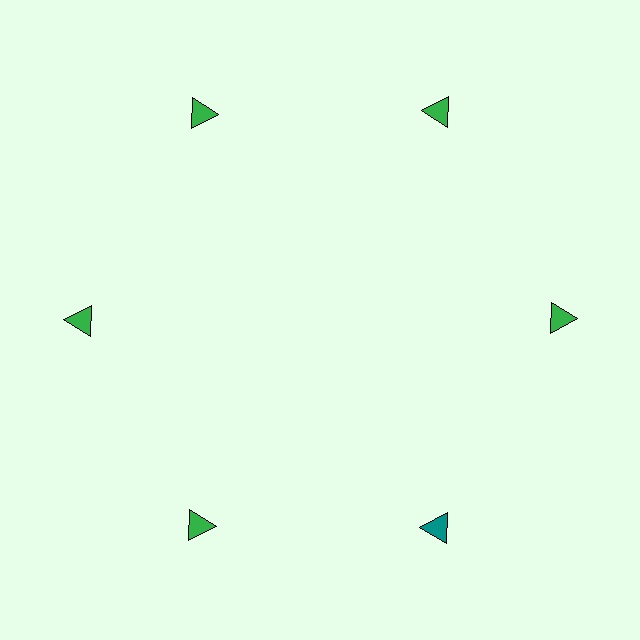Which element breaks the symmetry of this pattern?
The teal triangle at roughly the 5 o'clock position breaks the symmetry. All other shapes are green triangles.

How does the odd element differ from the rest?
It has a different color: teal instead of green.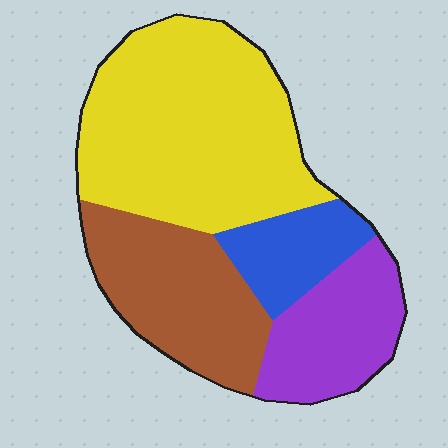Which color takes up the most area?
Yellow, at roughly 45%.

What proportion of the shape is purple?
Purple covers 18% of the shape.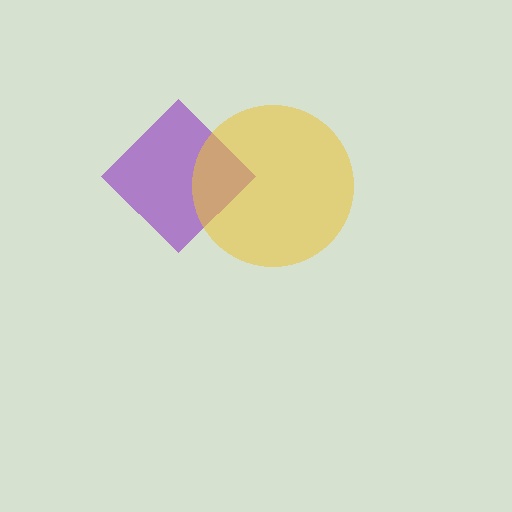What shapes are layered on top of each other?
The layered shapes are: a purple diamond, a yellow circle.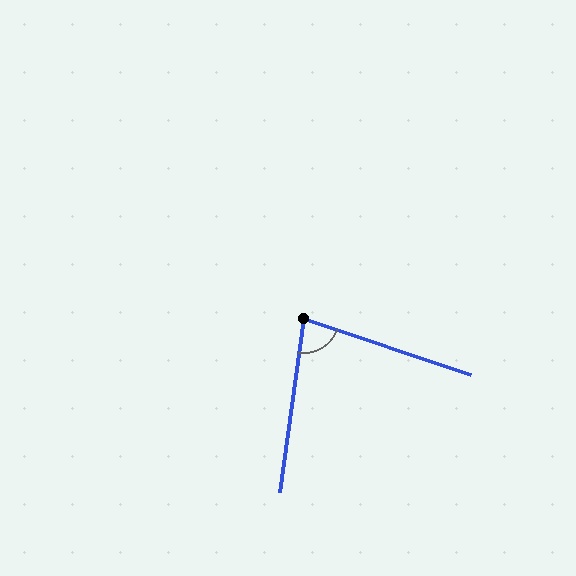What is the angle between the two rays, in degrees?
Approximately 80 degrees.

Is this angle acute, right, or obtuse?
It is acute.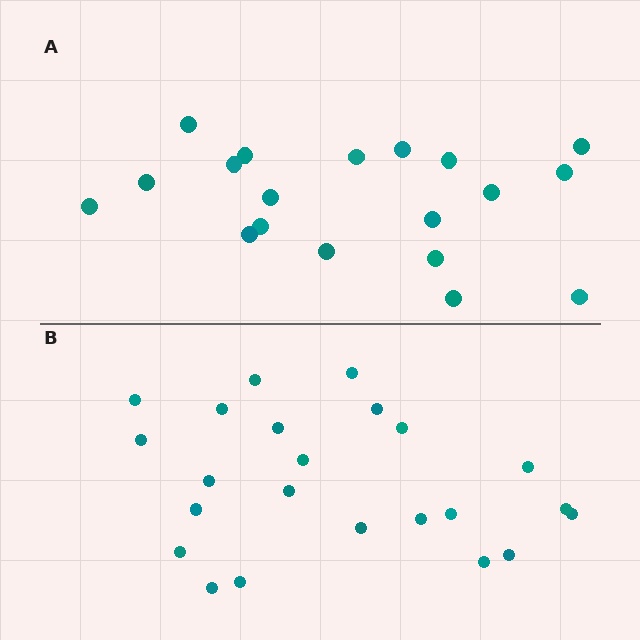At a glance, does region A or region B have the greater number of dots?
Region B (the bottom region) has more dots.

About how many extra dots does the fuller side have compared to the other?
Region B has about 4 more dots than region A.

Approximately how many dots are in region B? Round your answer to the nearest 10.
About 20 dots. (The exact count is 23, which rounds to 20.)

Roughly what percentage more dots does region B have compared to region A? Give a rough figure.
About 20% more.